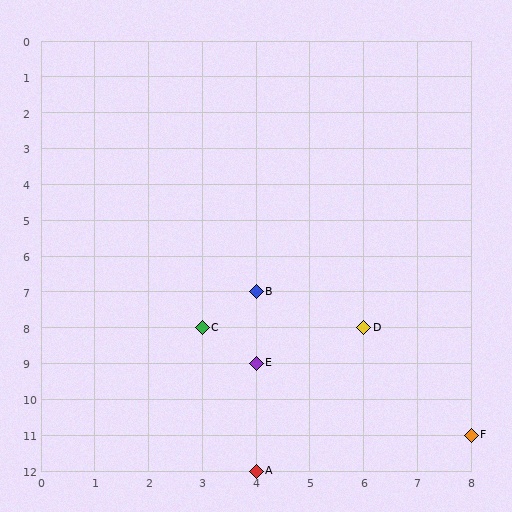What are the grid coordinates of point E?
Point E is at grid coordinates (4, 9).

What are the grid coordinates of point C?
Point C is at grid coordinates (3, 8).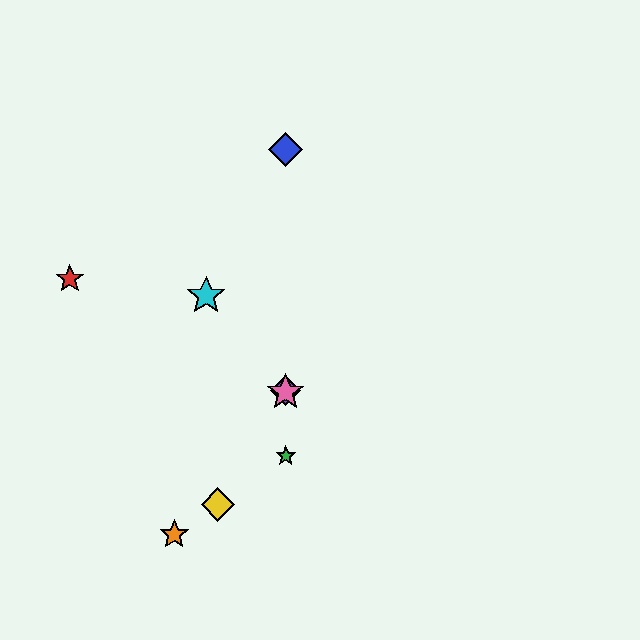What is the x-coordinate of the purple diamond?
The purple diamond is at x≈286.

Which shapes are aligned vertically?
The blue diamond, the green star, the purple diamond, the pink star are aligned vertically.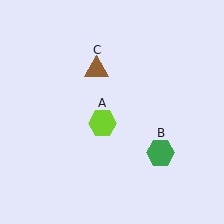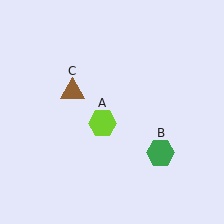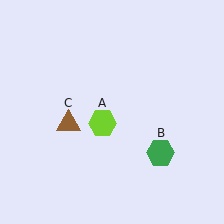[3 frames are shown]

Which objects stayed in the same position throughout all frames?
Lime hexagon (object A) and green hexagon (object B) remained stationary.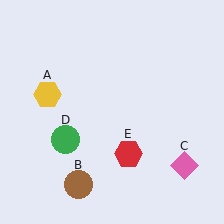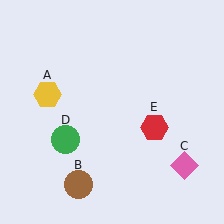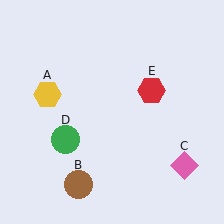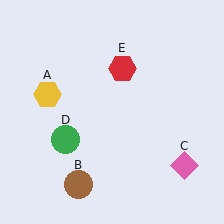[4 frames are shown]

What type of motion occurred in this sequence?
The red hexagon (object E) rotated counterclockwise around the center of the scene.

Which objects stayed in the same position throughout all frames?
Yellow hexagon (object A) and brown circle (object B) and pink diamond (object C) and green circle (object D) remained stationary.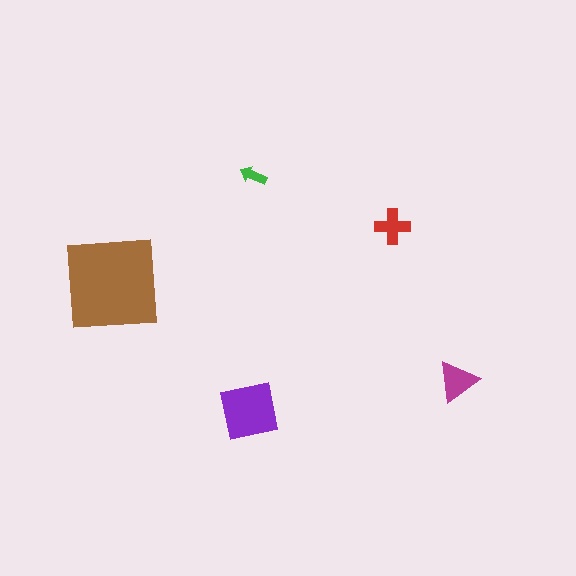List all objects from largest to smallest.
The brown square, the purple square, the magenta triangle, the red cross, the green arrow.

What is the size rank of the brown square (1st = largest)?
1st.